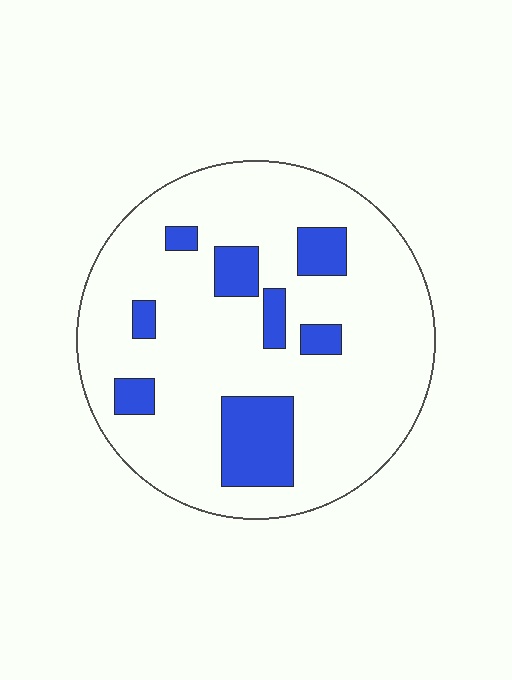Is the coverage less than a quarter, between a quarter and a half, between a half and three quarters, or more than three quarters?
Less than a quarter.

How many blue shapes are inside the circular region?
8.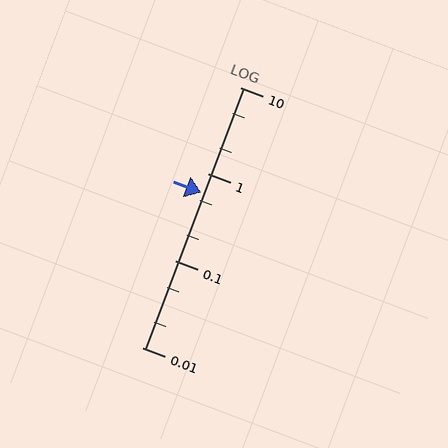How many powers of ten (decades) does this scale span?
The scale spans 3 decades, from 0.01 to 10.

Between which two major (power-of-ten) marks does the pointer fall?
The pointer is between 0.1 and 1.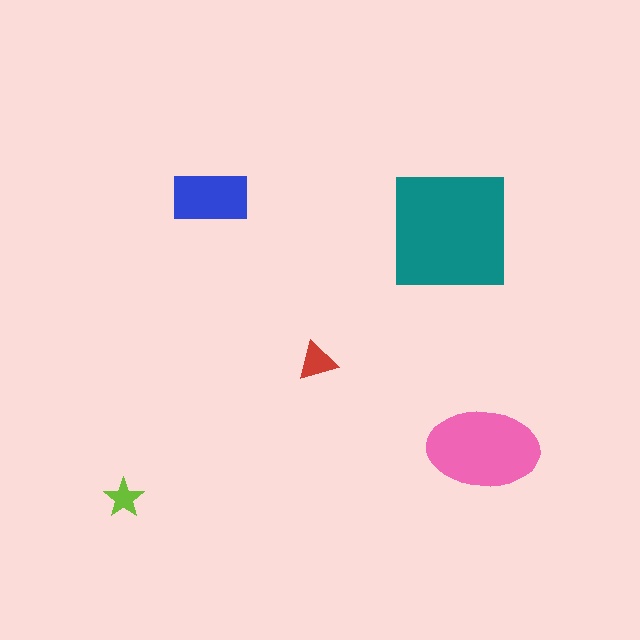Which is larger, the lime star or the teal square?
The teal square.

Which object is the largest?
The teal square.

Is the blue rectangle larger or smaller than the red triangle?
Larger.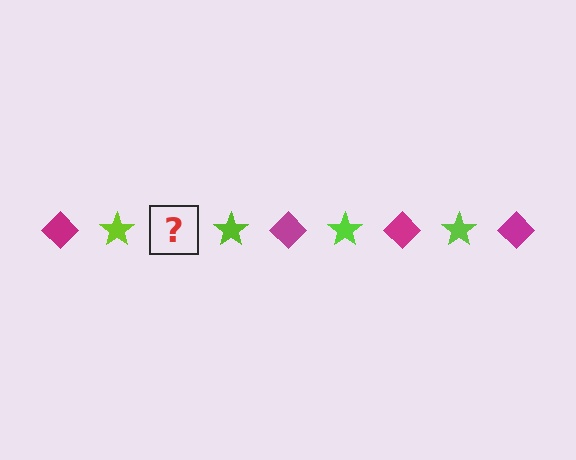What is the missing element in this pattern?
The missing element is a magenta diamond.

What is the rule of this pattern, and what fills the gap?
The rule is that the pattern alternates between magenta diamond and lime star. The gap should be filled with a magenta diamond.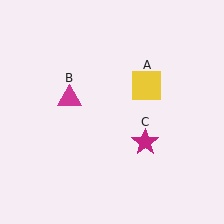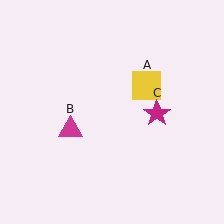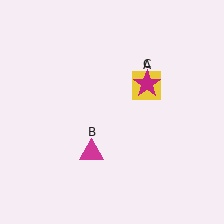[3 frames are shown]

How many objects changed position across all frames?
2 objects changed position: magenta triangle (object B), magenta star (object C).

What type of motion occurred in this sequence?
The magenta triangle (object B), magenta star (object C) rotated counterclockwise around the center of the scene.